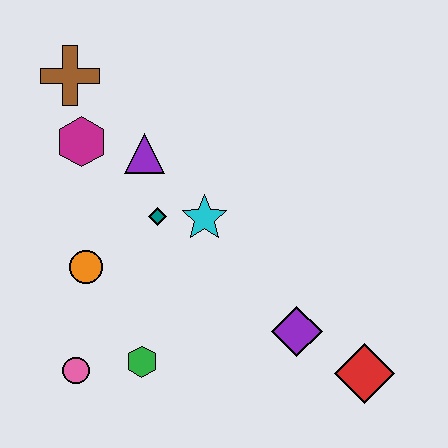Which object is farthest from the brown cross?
The red diamond is farthest from the brown cross.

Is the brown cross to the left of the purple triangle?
Yes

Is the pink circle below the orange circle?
Yes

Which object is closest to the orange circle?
The teal diamond is closest to the orange circle.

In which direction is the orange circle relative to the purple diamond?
The orange circle is to the left of the purple diamond.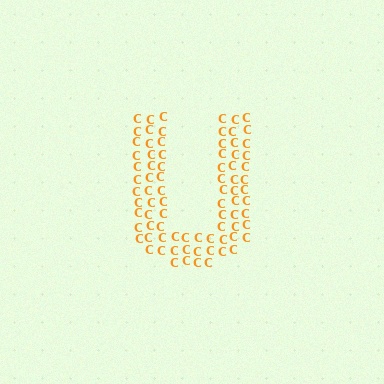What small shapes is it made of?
It is made of small letter C's.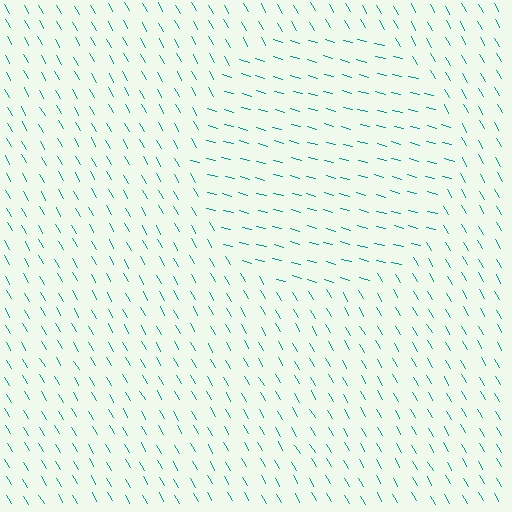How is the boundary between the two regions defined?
The boundary is defined purely by a change in line orientation (approximately 45 degrees difference). All lines are the same color and thickness.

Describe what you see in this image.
The image is filled with small teal line segments. A circle region in the image has lines oriented differently from the surrounding lines, creating a visible texture boundary.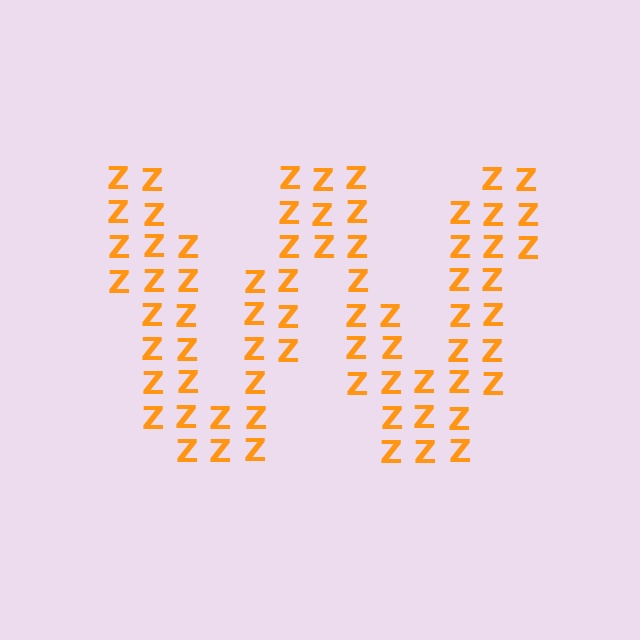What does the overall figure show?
The overall figure shows the letter W.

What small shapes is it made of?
It is made of small letter Z's.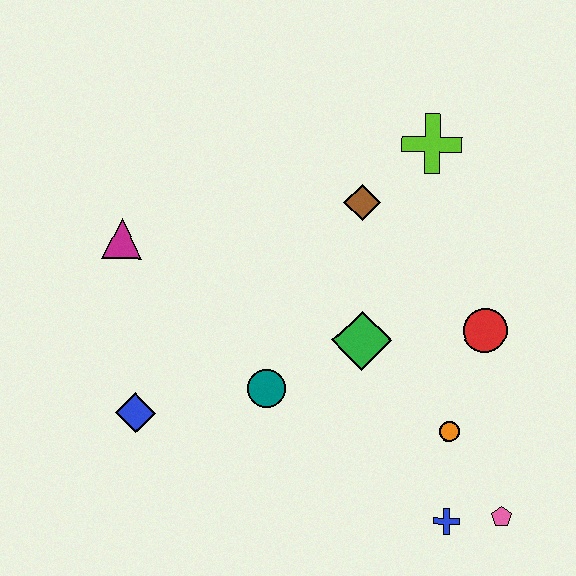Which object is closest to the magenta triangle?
The blue diamond is closest to the magenta triangle.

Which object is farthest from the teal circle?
The lime cross is farthest from the teal circle.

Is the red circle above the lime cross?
No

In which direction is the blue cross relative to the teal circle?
The blue cross is to the right of the teal circle.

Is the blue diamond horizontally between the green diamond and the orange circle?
No